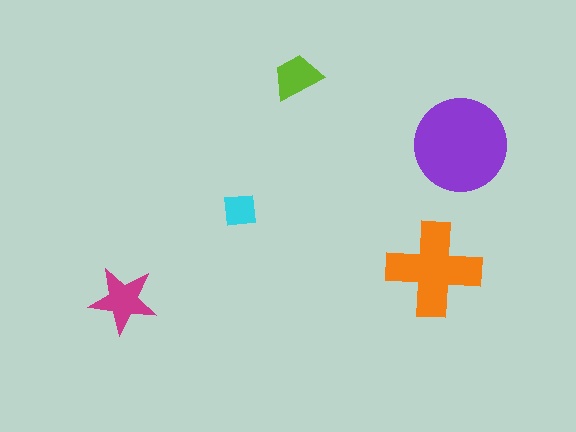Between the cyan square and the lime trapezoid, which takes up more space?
The lime trapezoid.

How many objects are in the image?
There are 5 objects in the image.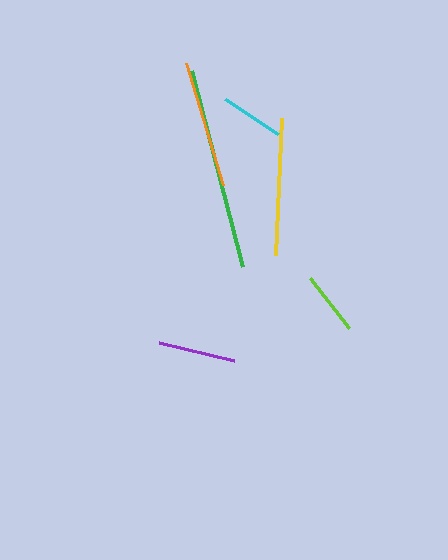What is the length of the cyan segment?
The cyan segment is approximately 64 pixels long.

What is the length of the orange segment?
The orange segment is approximately 128 pixels long.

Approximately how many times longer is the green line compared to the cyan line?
The green line is approximately 3.2 times the length of the cyan line.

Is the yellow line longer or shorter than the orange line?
The yellow line is longer than the orange line.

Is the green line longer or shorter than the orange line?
The green line is longer than the orange line.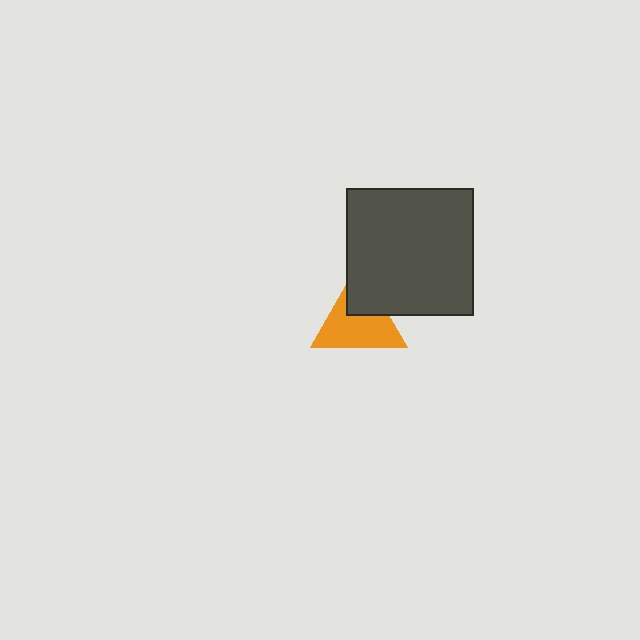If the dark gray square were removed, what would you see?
You would see the complete orange triangle.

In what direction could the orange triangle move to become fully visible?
The orange triangle could move toward the lower-left. That would shift it out from behind the dark gray square entirely.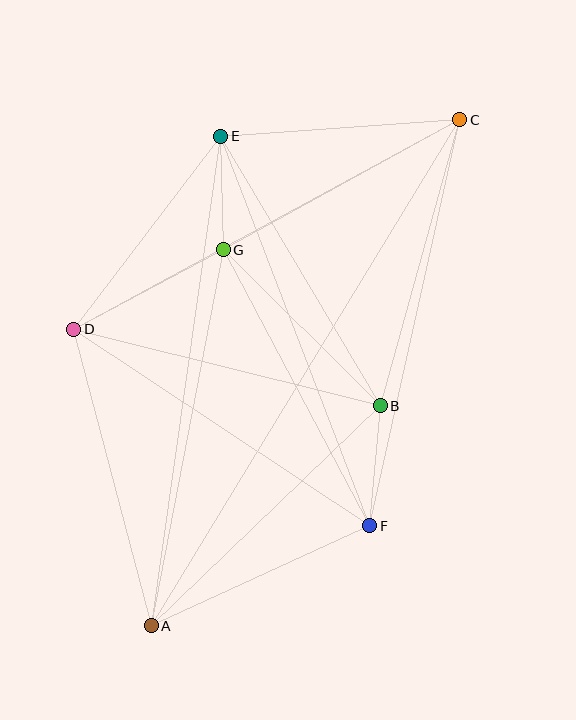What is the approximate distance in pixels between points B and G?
The distance between B and G is approximately 221 pixels.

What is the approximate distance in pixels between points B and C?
The distance between B and C is approximately 297 pixels.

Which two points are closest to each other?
Points E and G are closest to each other.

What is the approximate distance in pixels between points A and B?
The distance between A and B is approximately 318 pixels.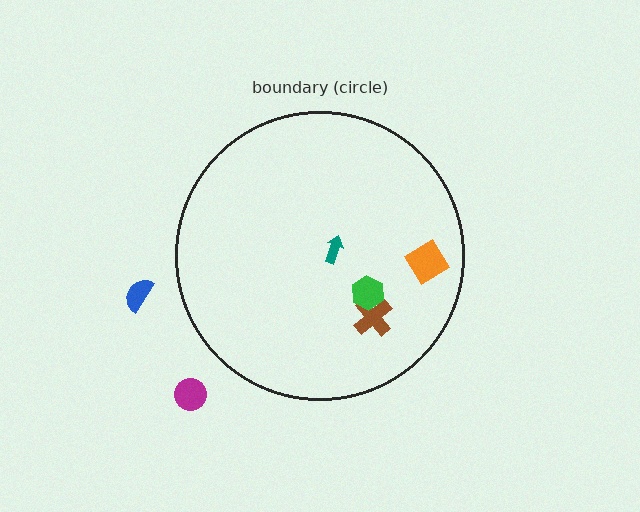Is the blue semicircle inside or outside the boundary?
Outside.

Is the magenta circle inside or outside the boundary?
Outside.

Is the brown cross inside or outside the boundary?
Inside.